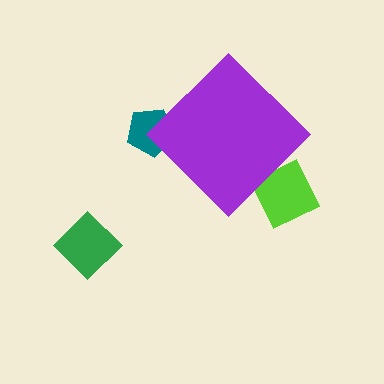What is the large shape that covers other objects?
A purple diamond.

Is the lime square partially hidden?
Yes, the lime square is partially hidden behind the purple diamond.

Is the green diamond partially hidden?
No, the green diamond is fully visible.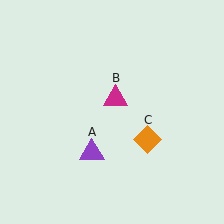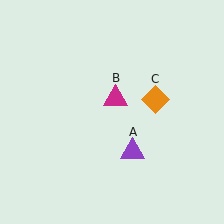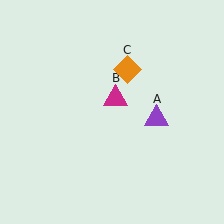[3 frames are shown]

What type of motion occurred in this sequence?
The purple triangle (object A), orange diamond (object C) rotated counterclockwise around the center of the scene.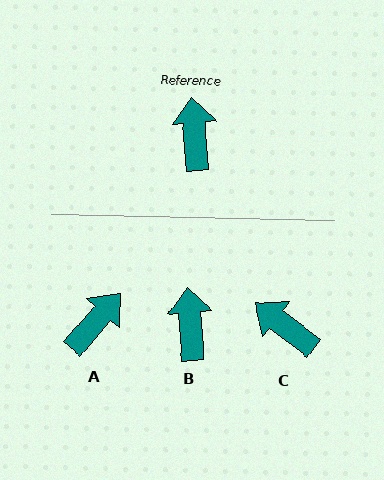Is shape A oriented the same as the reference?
No, it is off by about 45 degrees.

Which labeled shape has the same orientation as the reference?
B.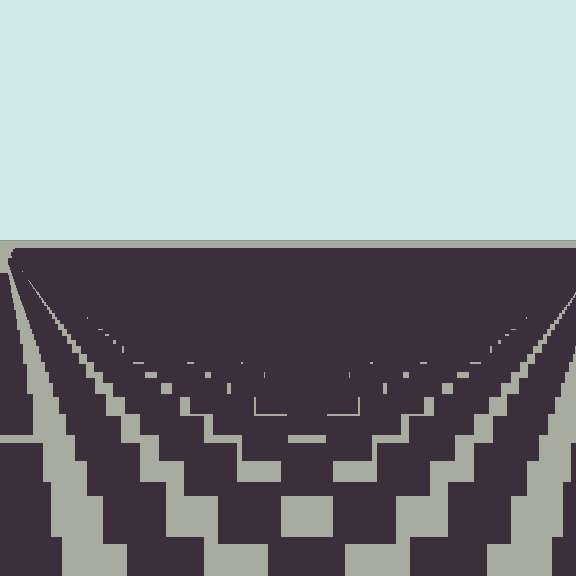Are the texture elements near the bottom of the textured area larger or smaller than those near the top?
Larger. Near the bottom, elements are closer to the viewer and appear at a bigger on-screen size.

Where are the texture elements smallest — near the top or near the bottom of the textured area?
Near the top.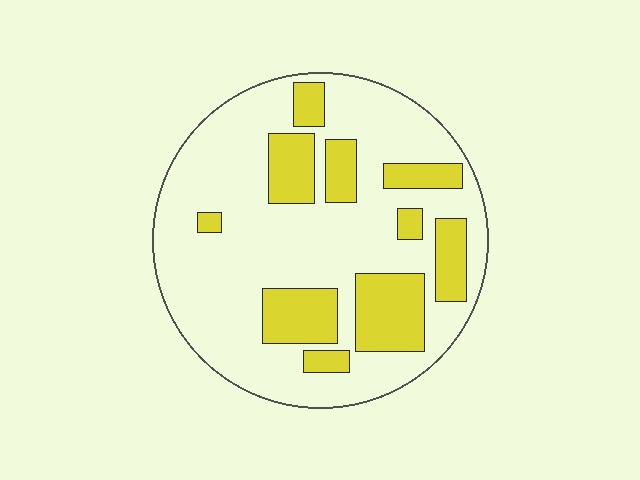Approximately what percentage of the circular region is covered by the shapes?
Approximately 25%.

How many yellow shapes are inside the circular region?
10.